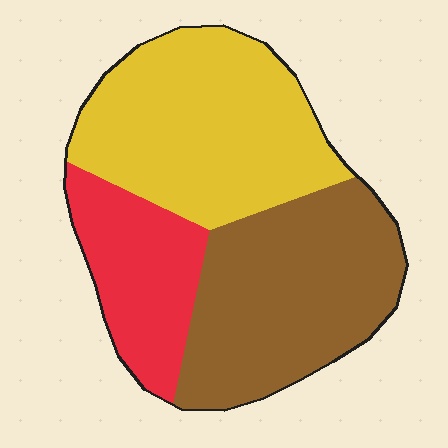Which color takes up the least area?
Red, at roughly 20%.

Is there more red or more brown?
Brown.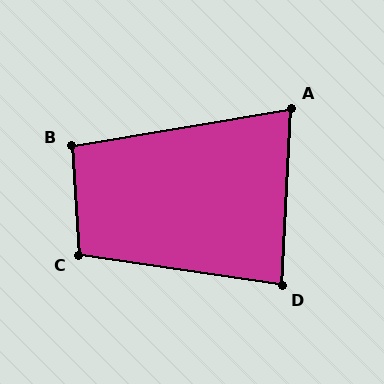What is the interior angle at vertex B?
Approximately 95 degrees (obtuse).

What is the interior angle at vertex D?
Approximately 85 degrees (acute).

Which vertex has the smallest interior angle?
A, at approximately 78 degrees.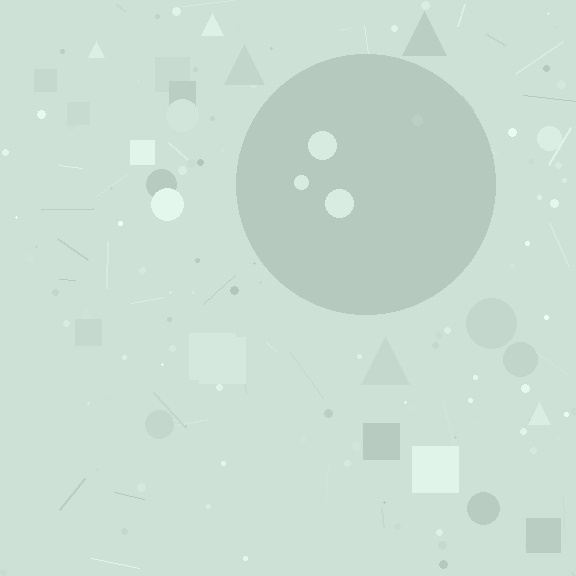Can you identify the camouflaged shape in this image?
The camouflaged shape is a circle.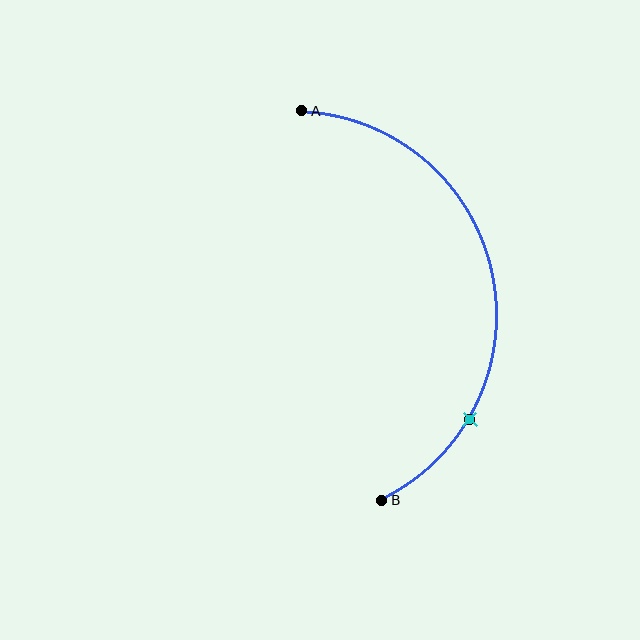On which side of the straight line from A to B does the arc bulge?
The arc bulges to the right of the straight line connecting A and B.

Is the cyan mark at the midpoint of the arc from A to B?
No. The cyan mark lies on the arc but is closer to endpoint B. The arc midpoint would be at the point on the curve equidistant along the arc from both A and B.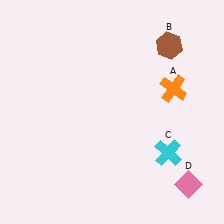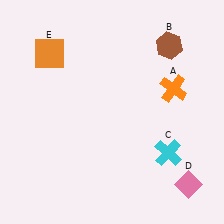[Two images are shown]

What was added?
An orange square (E) was added in Image 2.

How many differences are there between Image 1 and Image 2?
There is 1 difference between the two images.